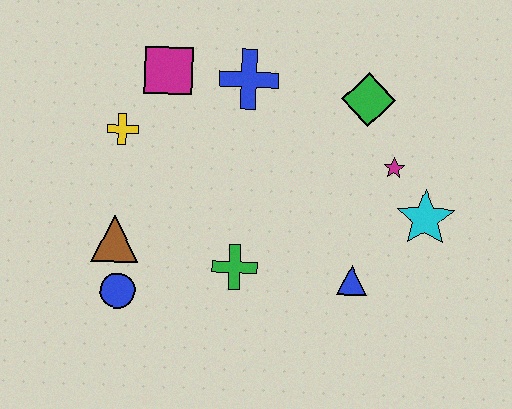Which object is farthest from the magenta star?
The blue circle is farthest from the magenta star.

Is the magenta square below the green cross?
No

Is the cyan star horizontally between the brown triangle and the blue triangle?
No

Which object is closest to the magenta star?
The cyan star is closest to the magenta star.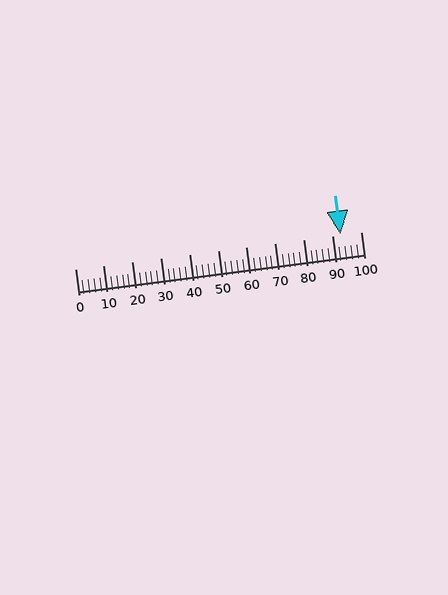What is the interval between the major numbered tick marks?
The major tick marks are spaced 10 units apart.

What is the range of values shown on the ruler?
The ruler shows values from 0 to 100.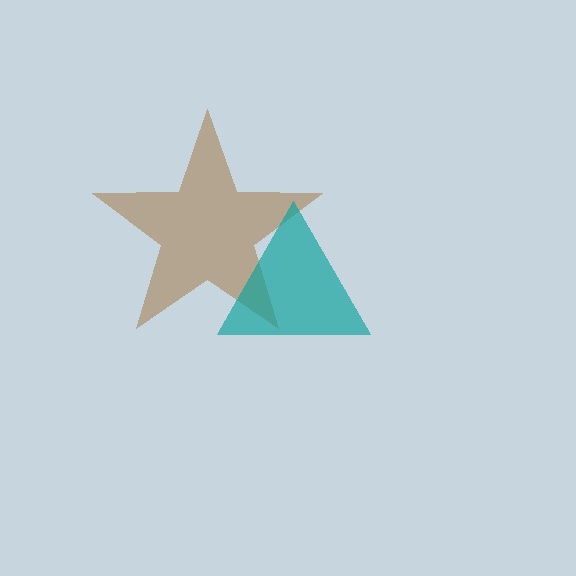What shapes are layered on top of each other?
The layered shapes are: a brown star, a teal triangle.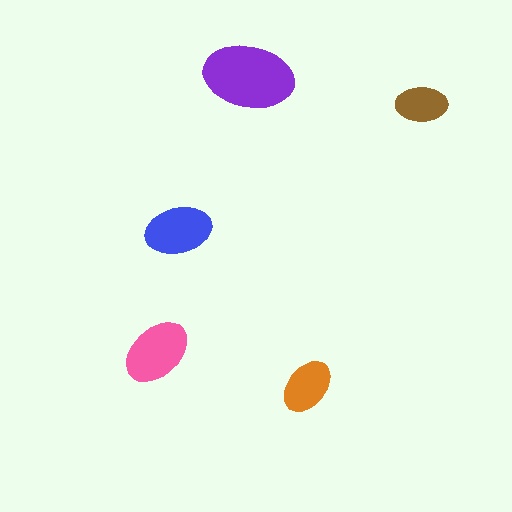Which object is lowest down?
The orange ellipse is bottommost.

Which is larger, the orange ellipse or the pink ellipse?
The pink one.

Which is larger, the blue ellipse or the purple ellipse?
The purple one.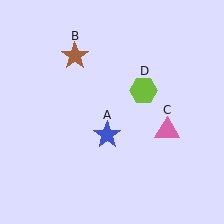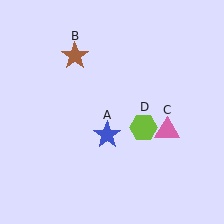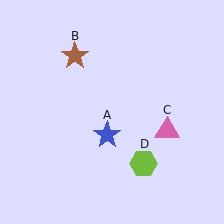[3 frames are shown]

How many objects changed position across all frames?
1 object changed position: lime hexagon (object D).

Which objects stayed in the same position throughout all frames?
Blue star (object A) and brown star (object B) and pink triangle (object C) remained stationary.